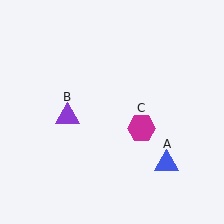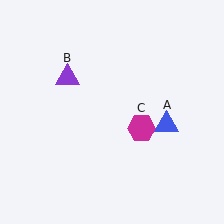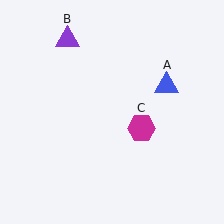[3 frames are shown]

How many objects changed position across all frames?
2 objects changed position: blue triangle (object A), purple triangle (object B).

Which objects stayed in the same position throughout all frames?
Magenta hexagon (object C) remained stationary.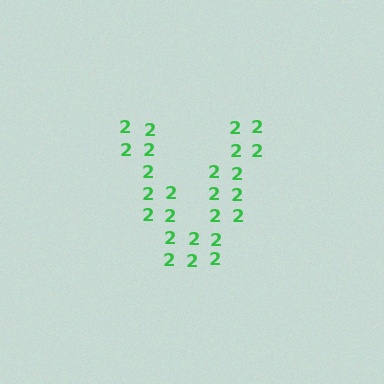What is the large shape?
The large shape is the letter V.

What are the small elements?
The small elements are digit 2's.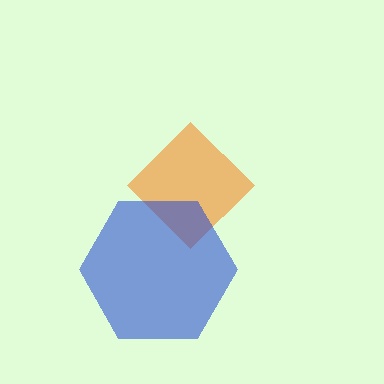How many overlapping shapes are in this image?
There are 2 overlapping shapes in the image.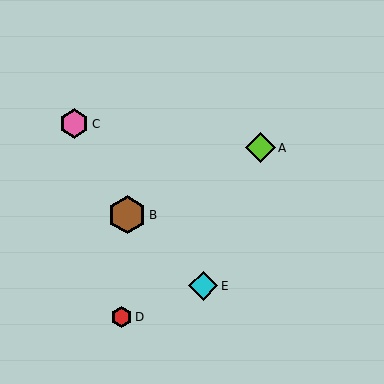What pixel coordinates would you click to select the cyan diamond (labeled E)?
Click at (203, 286) to select the cyan diamond E.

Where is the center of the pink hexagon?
The center of the pink hexagon is at (74, 124).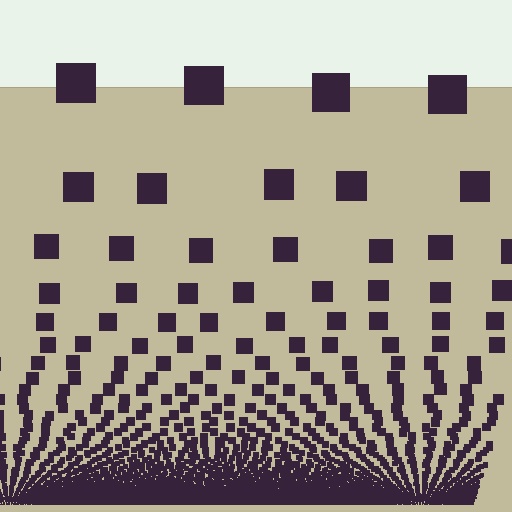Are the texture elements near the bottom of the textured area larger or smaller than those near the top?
Smaller. The gradient is inverted — elements near the bottom are smaller and denser.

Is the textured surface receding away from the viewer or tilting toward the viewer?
The surface appears to tilt toward the viewer. Texture elements get larger and sparser toward the top.